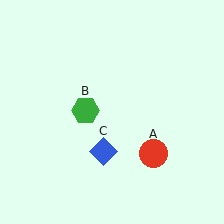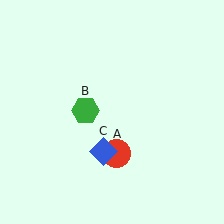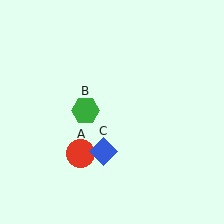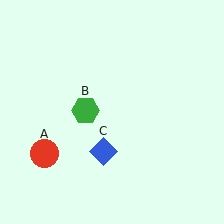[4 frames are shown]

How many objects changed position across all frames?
1 object changed position: red circle (object A).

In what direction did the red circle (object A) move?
The red circle (object A) moved left.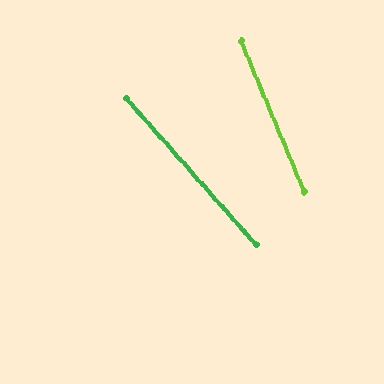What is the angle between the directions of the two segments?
Approximately 18 degrees.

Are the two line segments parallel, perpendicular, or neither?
Neither parallel nor perpendicular — they differ by about 18°.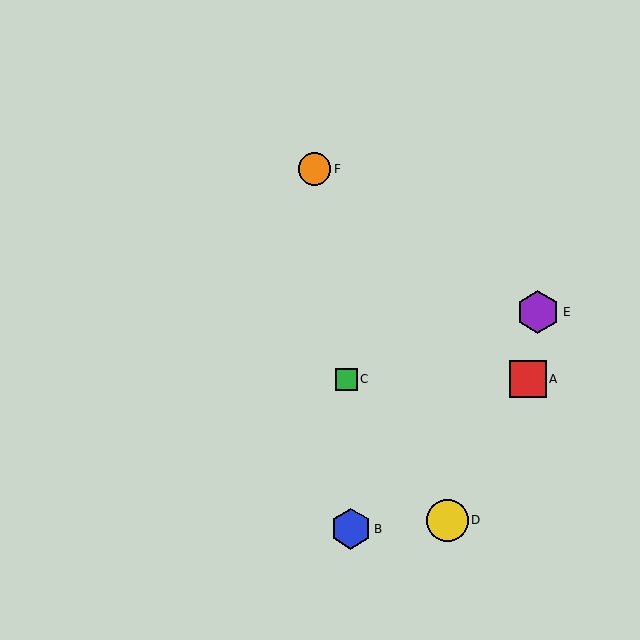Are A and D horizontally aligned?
No, A is at y≈379 and D is at y≈520.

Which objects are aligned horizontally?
Objects A, C are aligned horizontally.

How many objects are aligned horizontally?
2 objects (A, C) are aligned horizontally.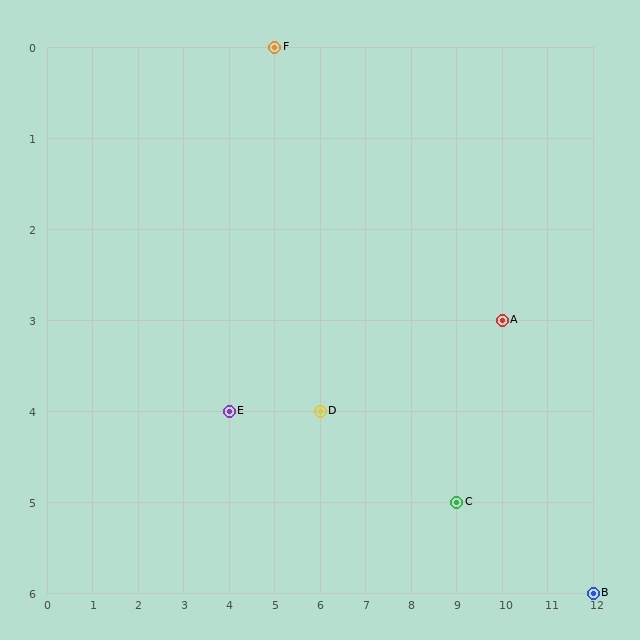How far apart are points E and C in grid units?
Points E and C are 5 columns and 1 row apart (about 5.1 grid units diagonally).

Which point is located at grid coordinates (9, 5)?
Point C is at (9, 5).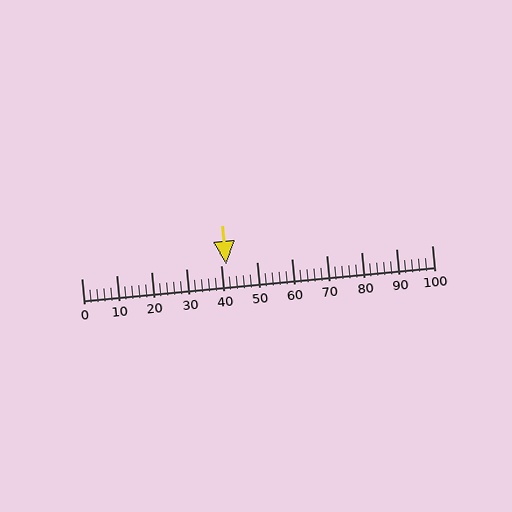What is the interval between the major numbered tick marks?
The major tick marks are spaced 10 units apart.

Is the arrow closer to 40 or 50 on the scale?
The arrow is closer to 40.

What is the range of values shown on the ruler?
The ruler shows values from 0 to 100.